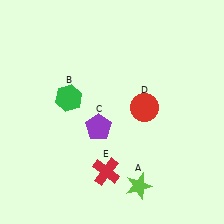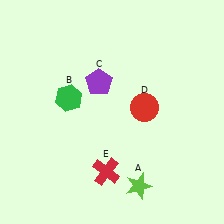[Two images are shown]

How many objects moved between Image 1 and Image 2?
1 object moved between the two images.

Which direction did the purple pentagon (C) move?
The purple pentagon (C) moved up.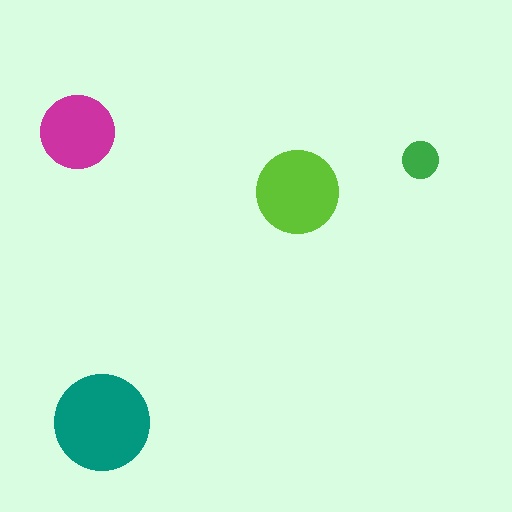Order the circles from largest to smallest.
the teal one, the lime one, the magenta one, the green one.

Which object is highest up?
The magenta circle is topmost.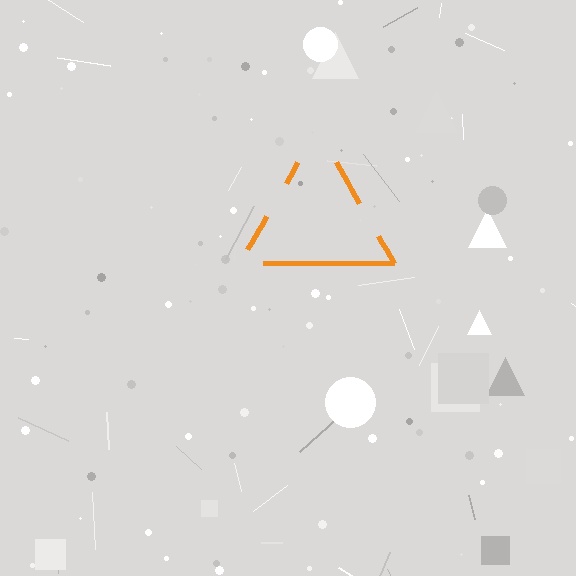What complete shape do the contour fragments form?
The contour fragments form a triangle.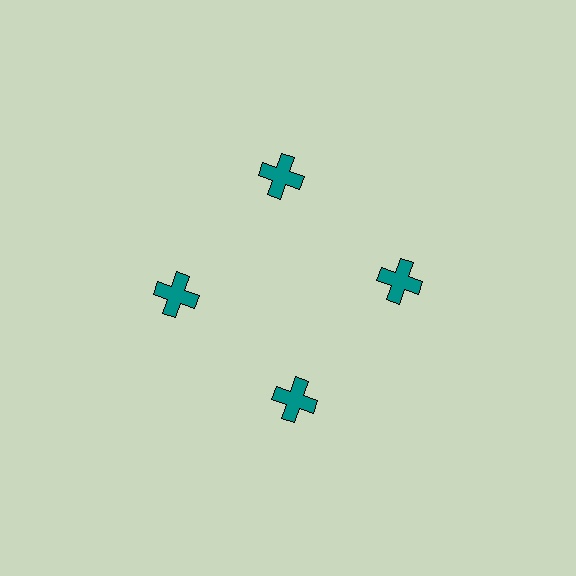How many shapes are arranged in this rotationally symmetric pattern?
There are 4 shapes, arranged in 4 groups of 1.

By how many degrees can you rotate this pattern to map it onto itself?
The pattern maps onto itself every 90 degrees of rotation.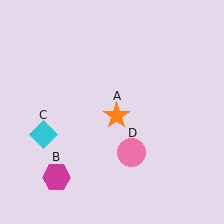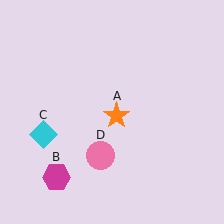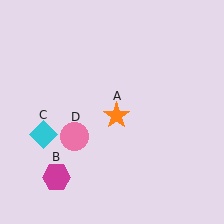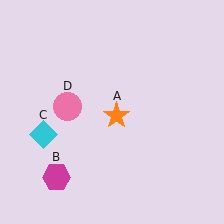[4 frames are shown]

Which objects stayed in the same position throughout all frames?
Orange star (object A) and magenta hexagon (object B) and cyan diamond (object C) remained stationary.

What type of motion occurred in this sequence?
The pink circle (object D) rotated clockwise around the center of the scene.